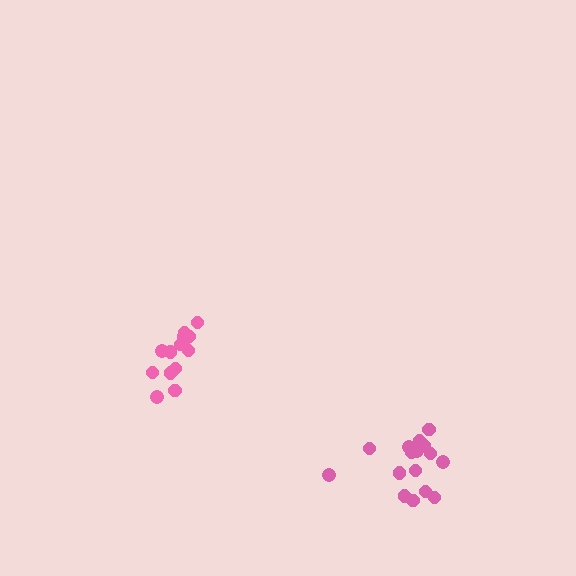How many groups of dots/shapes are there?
There are 2 groups.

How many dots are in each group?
Group 1: 14 dots, Group 2: 16 dots (30 total).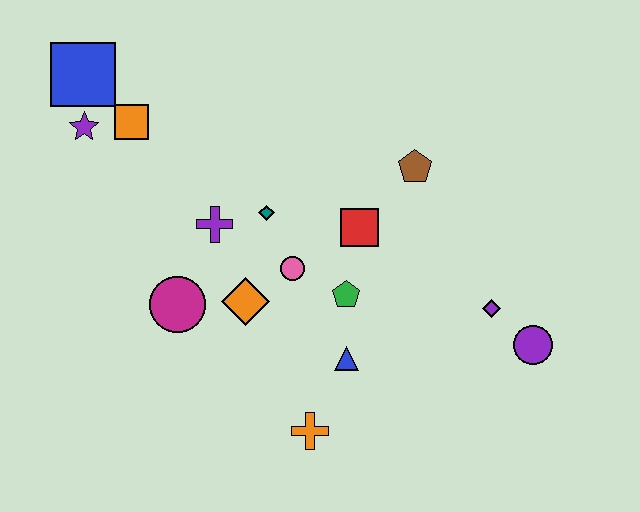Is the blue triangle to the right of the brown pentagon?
No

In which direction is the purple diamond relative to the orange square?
The purple diamond is to the right of the orange square.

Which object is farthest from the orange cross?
The blue square is farthest from the orange cross.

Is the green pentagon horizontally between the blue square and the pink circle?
No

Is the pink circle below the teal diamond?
Yes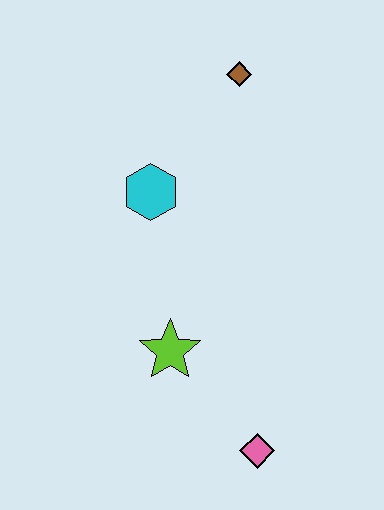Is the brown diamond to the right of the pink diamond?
No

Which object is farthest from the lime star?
The brown diamond is farthest from the lime star.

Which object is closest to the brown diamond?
The cyan hexagon is closest to the brown diamond.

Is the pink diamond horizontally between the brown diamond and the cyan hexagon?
No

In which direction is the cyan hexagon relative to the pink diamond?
The cyan hexagon is above the pink diamond.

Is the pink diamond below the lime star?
Yes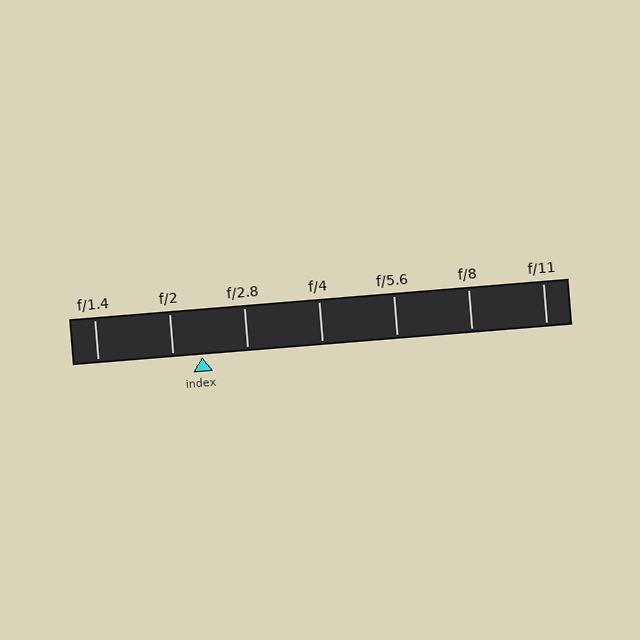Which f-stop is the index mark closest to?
The index mark is closest to f/2.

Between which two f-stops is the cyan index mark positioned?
The index mark is between f/2 and f/2.8.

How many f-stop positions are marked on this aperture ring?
There are 7 f-stop positions marked.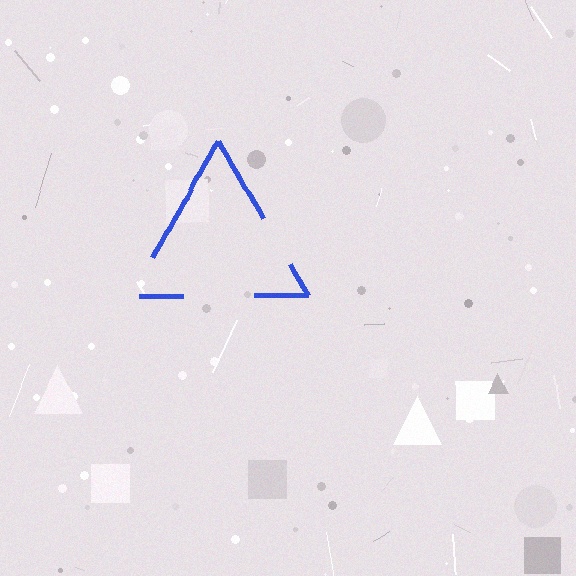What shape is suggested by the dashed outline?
The dashed outline suggests a triangle.